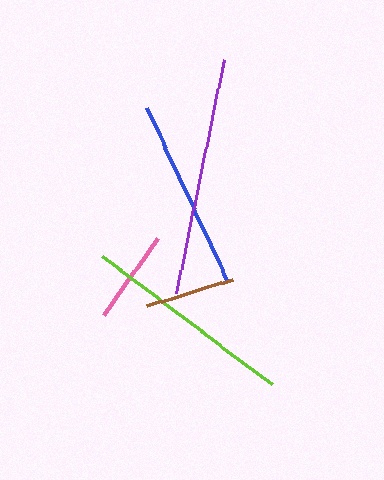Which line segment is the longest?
The purple line is the longest at approximately 238 pixels.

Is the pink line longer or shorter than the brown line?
The pink line is longer than the brown line.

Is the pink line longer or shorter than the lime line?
The lime line is longer than the pink line.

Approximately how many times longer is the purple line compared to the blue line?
The purple line is approximately 1.2 times the length of the blue line.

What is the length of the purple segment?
The purple segment is approximately 238 pixels long.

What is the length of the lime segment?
The lime segment is approximately 214 pixels long.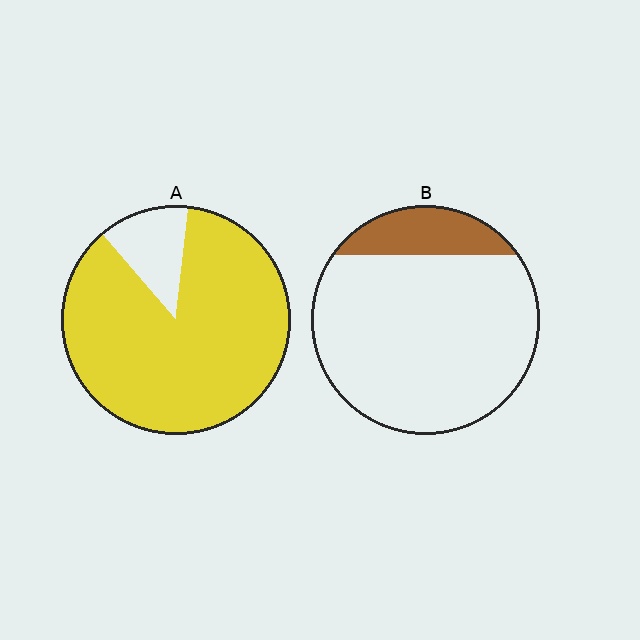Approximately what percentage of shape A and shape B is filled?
A is approximately 85% and B is approximately 15%.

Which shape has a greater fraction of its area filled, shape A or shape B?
Shape A.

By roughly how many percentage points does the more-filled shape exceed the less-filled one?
By roughly 70 percentage points (A over B).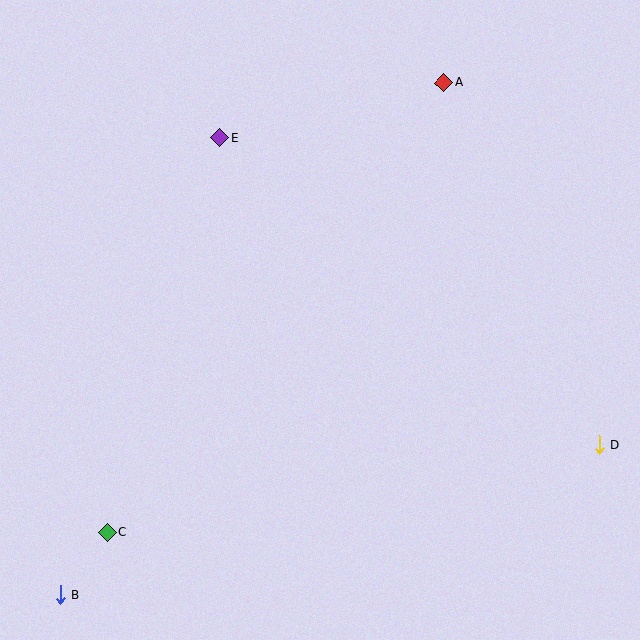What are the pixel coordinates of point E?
Point E is at (220, 138).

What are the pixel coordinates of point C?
Point C is at (107, 532).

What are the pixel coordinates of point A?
Point A is at (444, 83).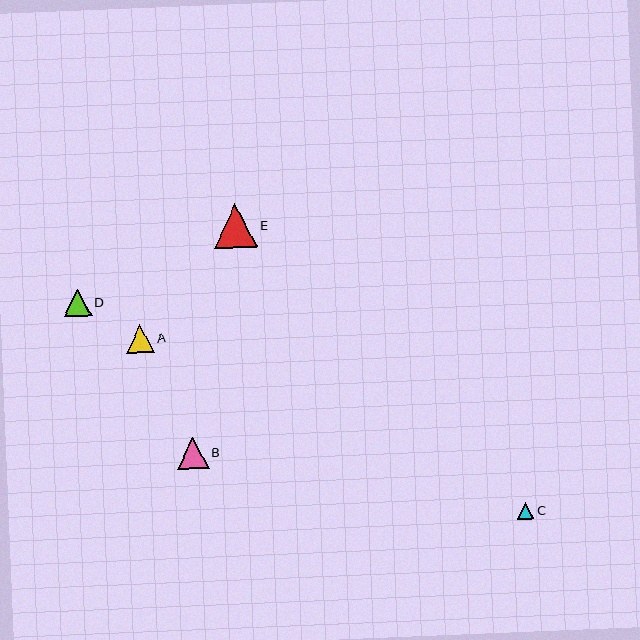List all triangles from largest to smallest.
From largest to smallest: E, B, A, D, C.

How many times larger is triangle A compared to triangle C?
Triangle A is approximately 1.7 times the size of triangle C.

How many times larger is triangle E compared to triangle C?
Triangle E is approximately 2.6 times the size of triangle C.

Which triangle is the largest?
Triangle E is the largest with a size of approximately 43 pixels.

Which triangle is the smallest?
Triangle C is the smallest with a size of approximately 17 pixels.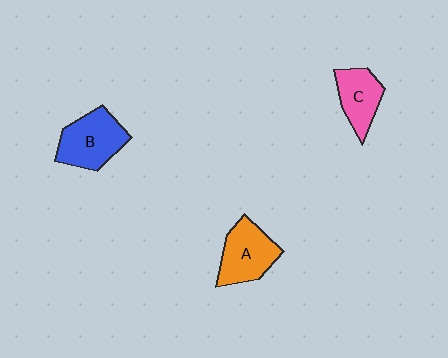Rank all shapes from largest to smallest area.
From largest to smallest: B (blue), A (orange), C (pink).